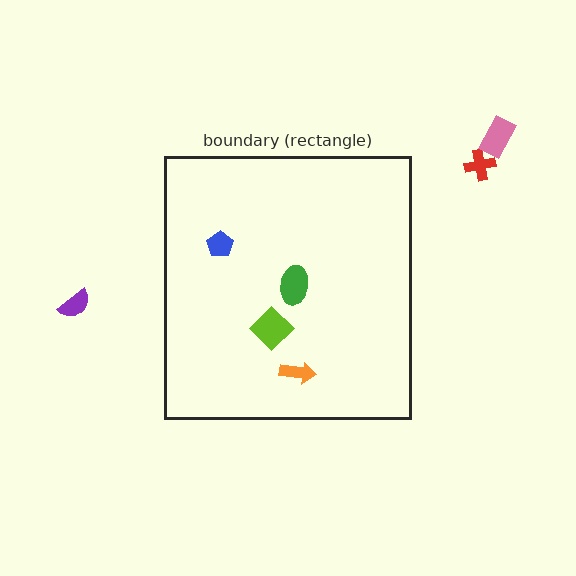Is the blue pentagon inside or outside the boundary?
Inside.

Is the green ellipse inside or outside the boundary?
Inside.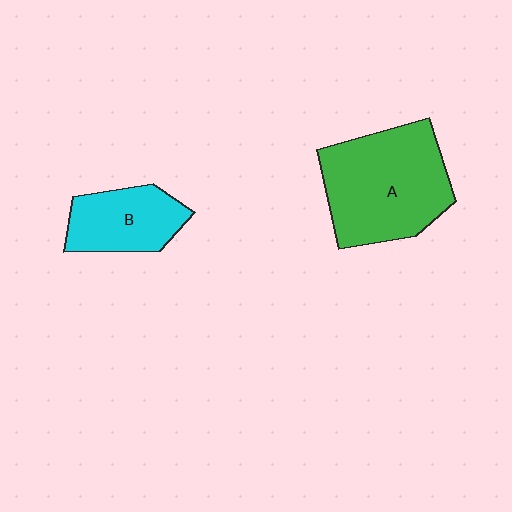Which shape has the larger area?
Shape A (green).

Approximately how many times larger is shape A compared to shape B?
Approximately 1.9 times.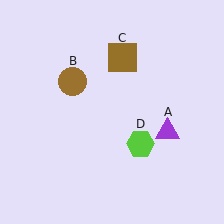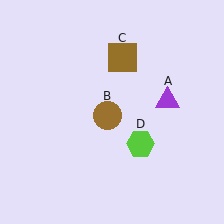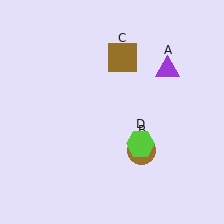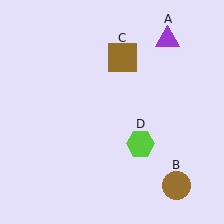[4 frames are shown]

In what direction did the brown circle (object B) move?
The brown circle (object B) moved down and to the right.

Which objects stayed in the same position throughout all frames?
Brown square (object C) and lime hexagon (object D) remained stationary.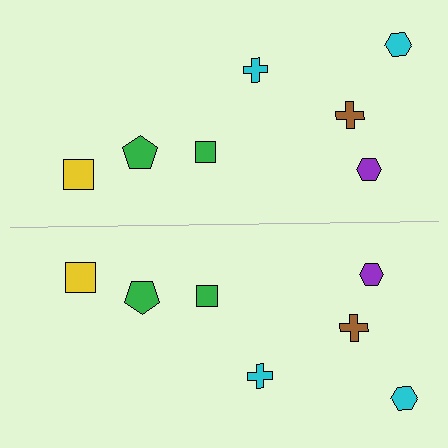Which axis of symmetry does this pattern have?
The pattern has a horizontal axis of symmetry running through the center of the image.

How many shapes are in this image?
There are 14 shapes in this image.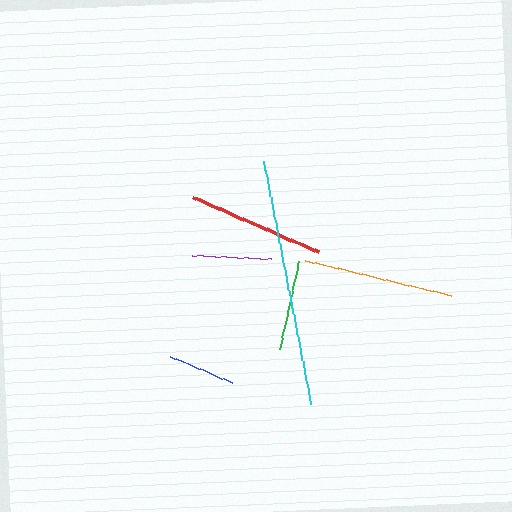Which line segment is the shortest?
The blue line is the shortest at approximately 68 pixels.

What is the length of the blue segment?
The blue segment is approximately 68 pixels long.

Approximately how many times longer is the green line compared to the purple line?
The green line is approximately 1.1 times the length of the purple line.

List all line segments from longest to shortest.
From longest to shortest: cyan, orange, red, green, purple, blue.